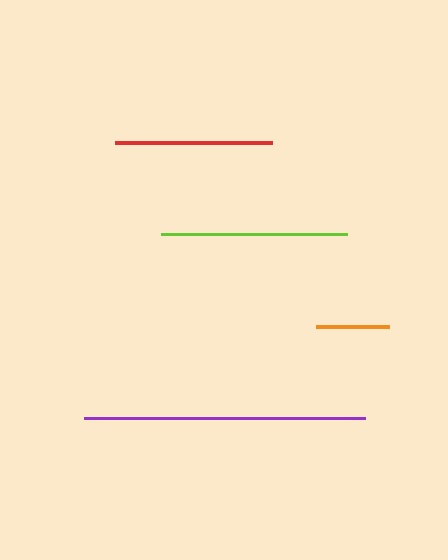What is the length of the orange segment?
The orange segment is approximately 73 pixels long.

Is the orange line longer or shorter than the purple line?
The purple line is longer than the orange line.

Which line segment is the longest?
The purple line is the longest at approximately 281 pixels.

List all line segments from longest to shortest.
From longest to shortest: purple, lime, red, orange.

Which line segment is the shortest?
The orange line is the shortest at approximately 73 pixels.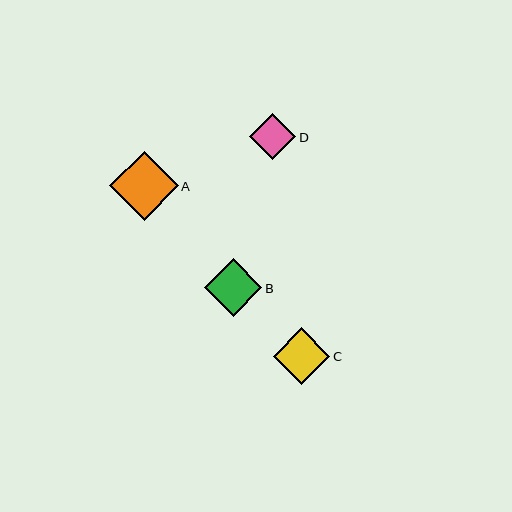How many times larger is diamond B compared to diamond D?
Diamond B is approximately 1.2 times the size of diamond D.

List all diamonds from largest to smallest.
From largest to smallest: A, B, C, D.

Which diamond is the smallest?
Diamond D is the smallest with a size of approximately 47 pixels.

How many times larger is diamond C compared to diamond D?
Diamond C is approximately 1.2 times the size of diamond D.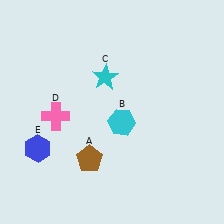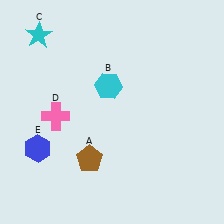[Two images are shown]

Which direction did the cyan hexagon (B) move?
The cyan hexagon (B) moved up.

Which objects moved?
The objects that moved are: the cyan hexagon (B), the cyan star (C).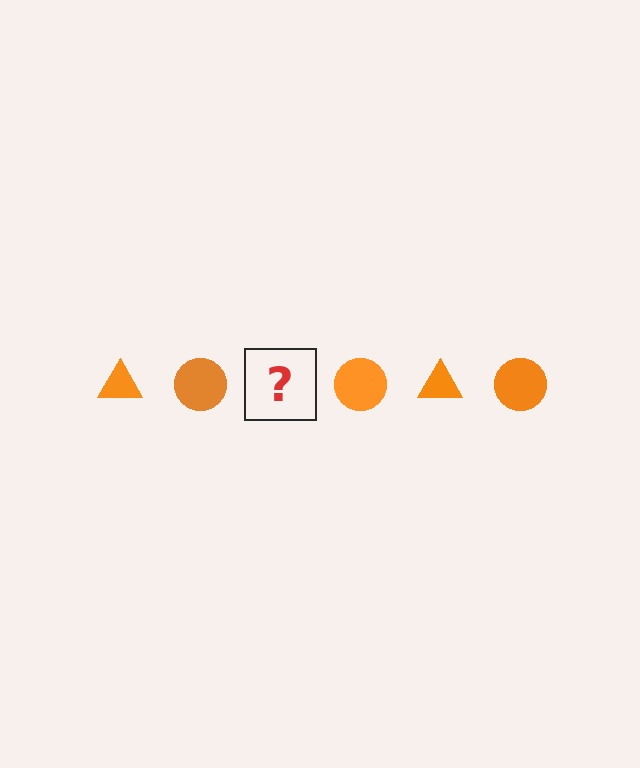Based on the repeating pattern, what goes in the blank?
The blank should be an orange triangle.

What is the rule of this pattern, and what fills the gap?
The rule is that the pattern cycles through triangle, circle shapes in orange. The gap should be filled with an orange triangle.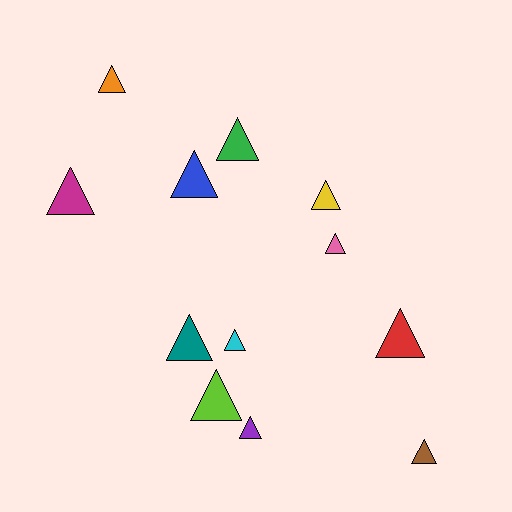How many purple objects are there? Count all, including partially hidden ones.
There is 1 purple object.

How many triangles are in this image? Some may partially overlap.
There are 12 triangles.